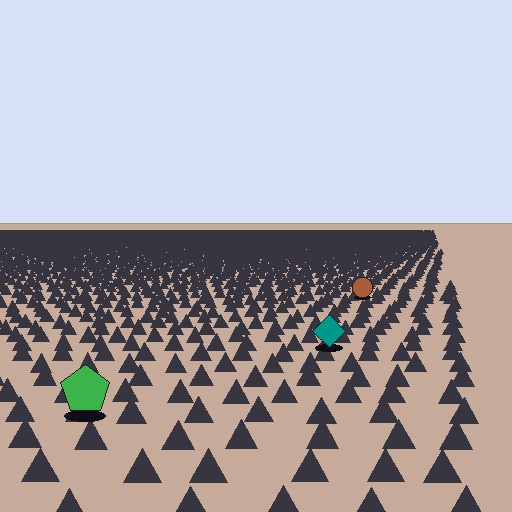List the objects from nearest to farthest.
From nearest to farthest: the green pentagon, the teal diamond, the brown circle.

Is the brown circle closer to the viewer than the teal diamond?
No. The teal diamond is closer — you can tell from the texture gradient: the ground texture is coarser near it.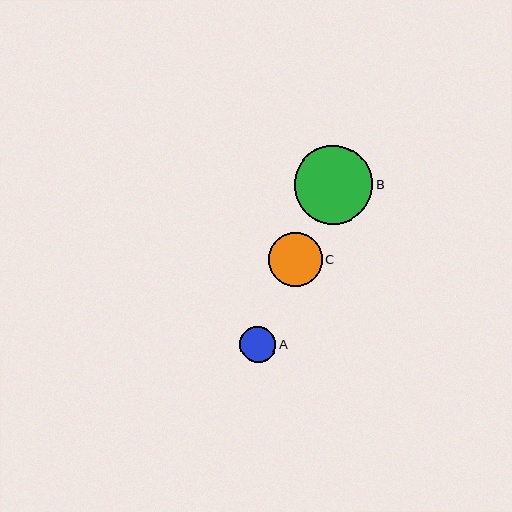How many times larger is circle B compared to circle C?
Circle B is approximately 1.5 times the size of circle C.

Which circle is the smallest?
Circle A is the smallest with a size of approximately 36 pixels.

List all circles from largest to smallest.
From largest to smallest: B, C, A.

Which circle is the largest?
Circle B is the largest with a size of approximately 79 pixels.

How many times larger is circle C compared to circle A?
Circle C is approximately 1.5 times the size of circle A.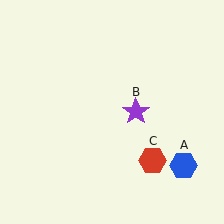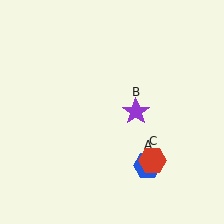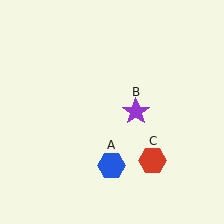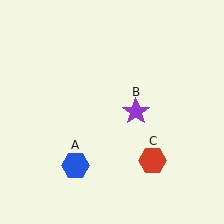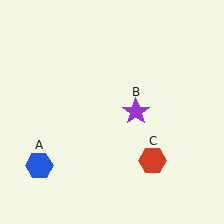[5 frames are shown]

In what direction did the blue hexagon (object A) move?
The blue hexagon (object A) moved left.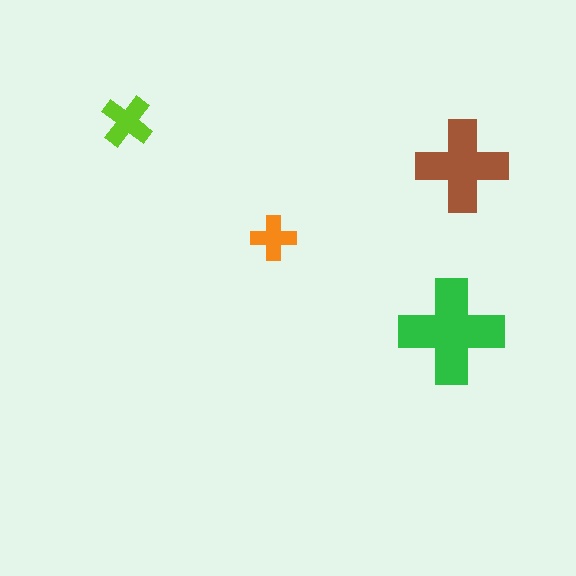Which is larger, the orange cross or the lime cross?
The lime one.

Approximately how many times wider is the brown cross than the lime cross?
About 2 times wider.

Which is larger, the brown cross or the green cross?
The green one.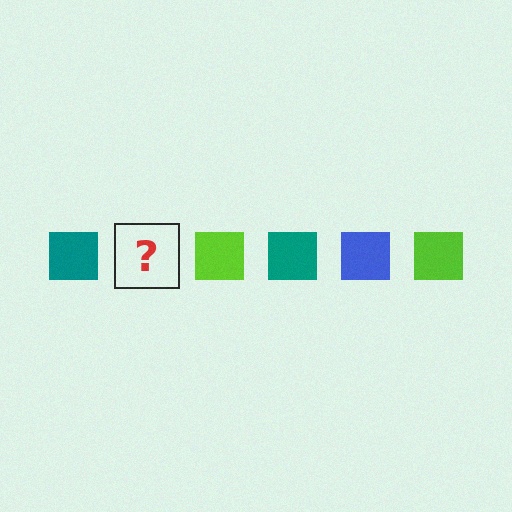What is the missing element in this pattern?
The missing element is a blue square.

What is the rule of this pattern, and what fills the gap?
The rule is that the pattern cycles through teal, blue, lime squares. The gap should be filled with a blue square.